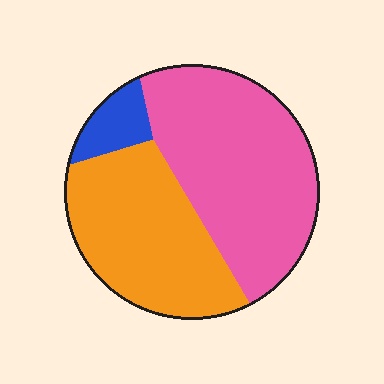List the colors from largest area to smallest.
From largest to smallest: pink, orange, blue.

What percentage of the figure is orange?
Orange covers roughly 40% of the figure.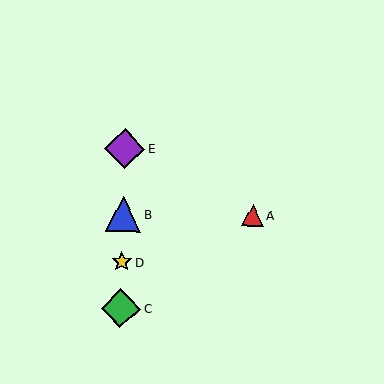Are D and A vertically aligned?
No, D is at x≈122 and A is at x≈253.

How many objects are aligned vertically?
4 objects (B, C, D, E) are aligned vertically.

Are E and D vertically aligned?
Yes, both are at x≈125.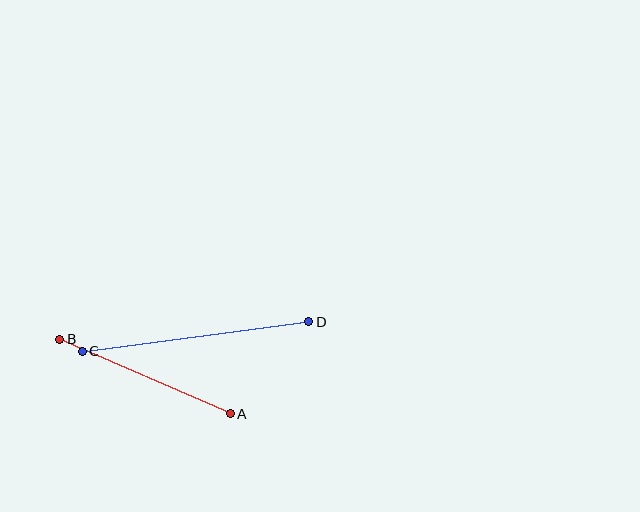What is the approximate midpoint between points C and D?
The midpoint is at approximately (195, 337) pixels.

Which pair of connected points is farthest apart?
Points C and D are farthest apart.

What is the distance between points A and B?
The distance is approximately 186 pixels.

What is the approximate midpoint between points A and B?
The midpoint is at approximately (145, 376) pixels.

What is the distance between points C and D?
The distance is approximately 229 pixels.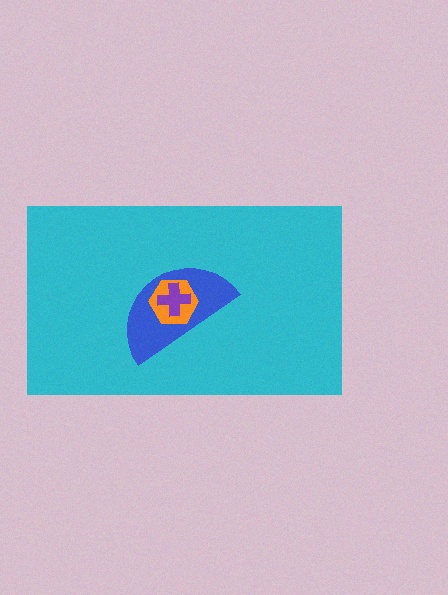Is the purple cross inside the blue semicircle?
Yes.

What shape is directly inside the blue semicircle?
The orange hexagon.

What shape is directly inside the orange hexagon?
The purple cross.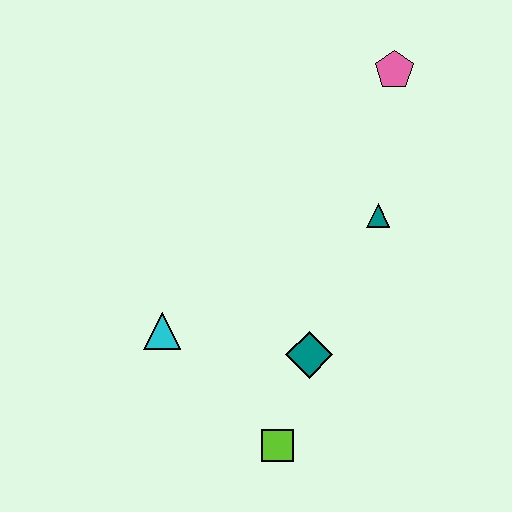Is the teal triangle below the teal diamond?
No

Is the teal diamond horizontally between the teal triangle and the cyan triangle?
Yes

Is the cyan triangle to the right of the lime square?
No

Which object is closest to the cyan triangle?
The teal diamond is closest to the cyan triangle.